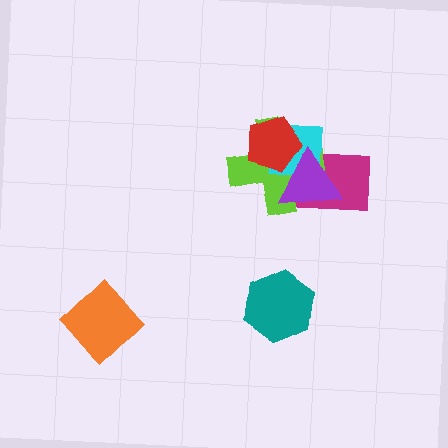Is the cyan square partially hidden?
Yes, it is partially covered by another shape.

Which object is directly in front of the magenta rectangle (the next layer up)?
The lime cross is directly in front of the magenta rectangle.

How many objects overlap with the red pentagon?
4 objects overlap with the red pentagon.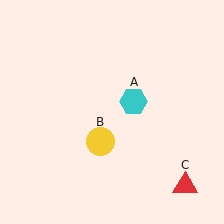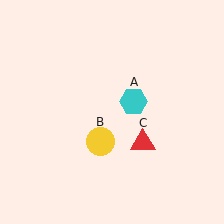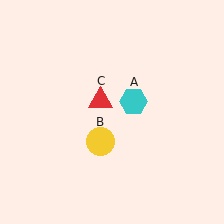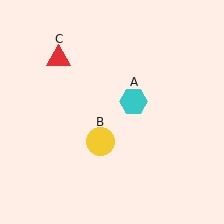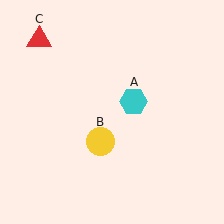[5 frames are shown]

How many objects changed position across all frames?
1 object changed position: red triangle (object C).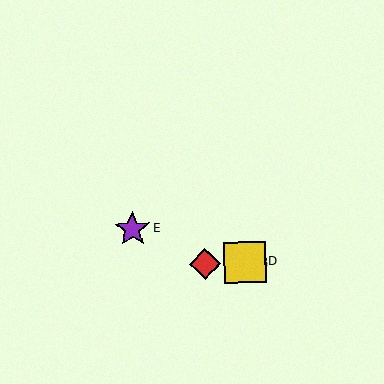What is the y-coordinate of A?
Object A is at y≈264.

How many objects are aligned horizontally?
4 objects (A, B, C, D) are aligned horizontally.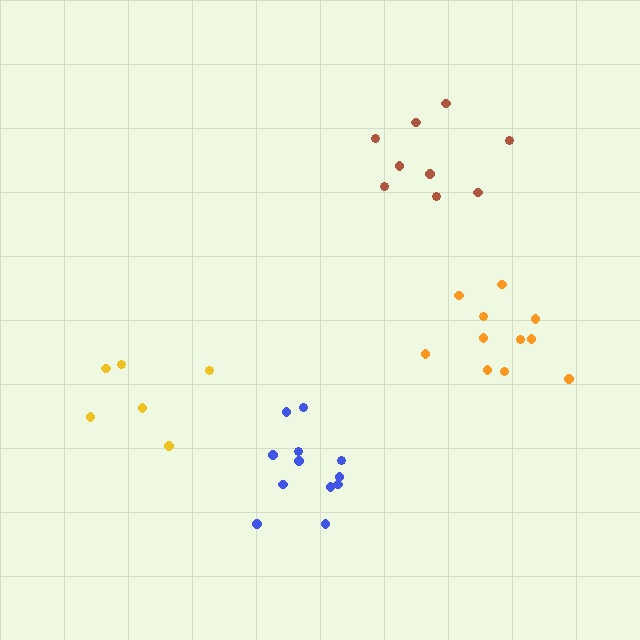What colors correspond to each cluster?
The clusters are colored: blue, yellow, brown, orange.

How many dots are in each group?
Group 1: 12 dots, Group 2: 6 dots, Group 3: 9 dots, Group 4: 11 dots (38 total).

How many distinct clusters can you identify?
There are 4 distinct clusters.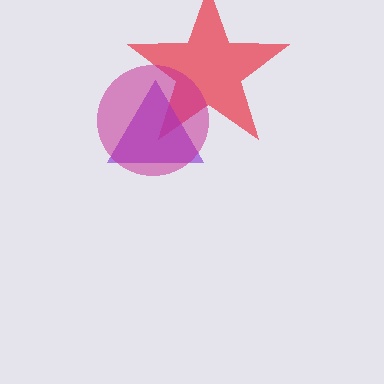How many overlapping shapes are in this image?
There are 3 overlapping shapes in the image.